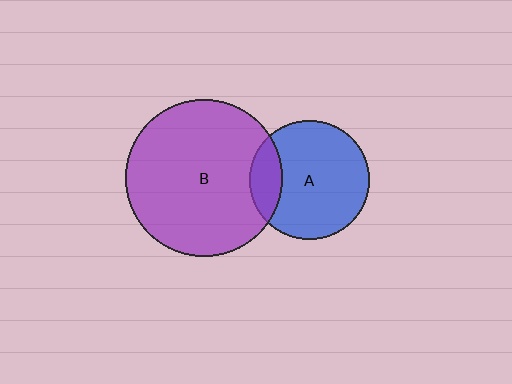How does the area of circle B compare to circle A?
Approximately 1.7 times.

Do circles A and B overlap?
Yes.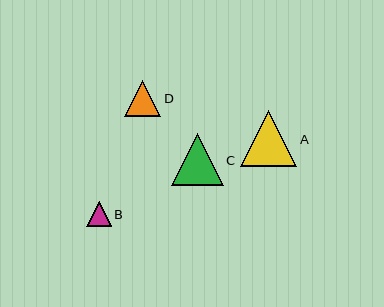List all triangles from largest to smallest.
From largest to smallest: A, C, D, B.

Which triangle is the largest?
Triangle A is the largest with a size of approximately 56 pixels.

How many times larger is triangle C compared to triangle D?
Triangle C is approximately 1.4 times the size of triangle D.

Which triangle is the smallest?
Triangle B is the smallest with a size of approximately 25 pixels.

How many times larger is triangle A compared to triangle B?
Triangle A is approximately 2.3 times the size of triangle B.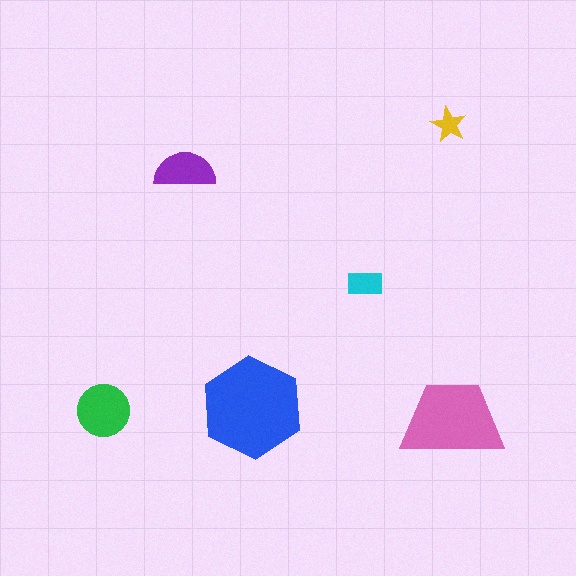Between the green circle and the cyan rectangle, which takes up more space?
The green circle.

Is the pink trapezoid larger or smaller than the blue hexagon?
Smaller.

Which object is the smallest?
The yellow star.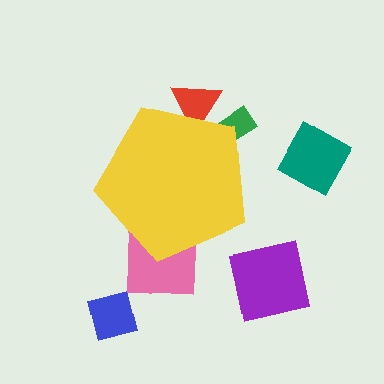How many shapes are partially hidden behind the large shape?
3 shapes are partially hidden.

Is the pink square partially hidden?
Yes, the pink square is partially hidden behind the yellow pentagon.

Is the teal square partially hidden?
No, the teal square is fully visible.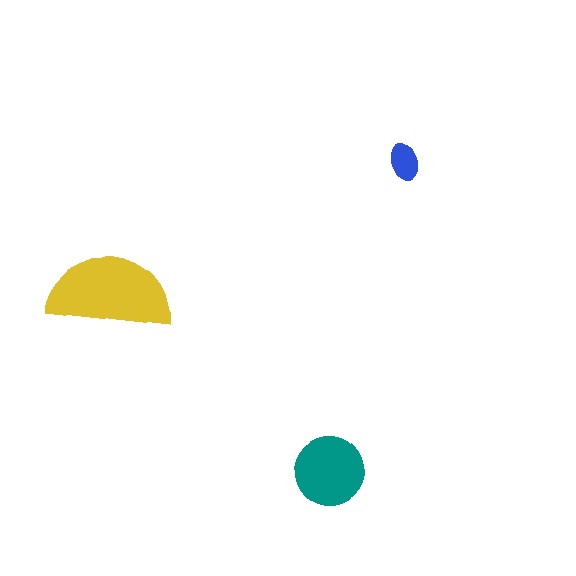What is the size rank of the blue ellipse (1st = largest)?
3rd.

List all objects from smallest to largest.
The blue ellipse, the teal circle, the yellow semicircle.